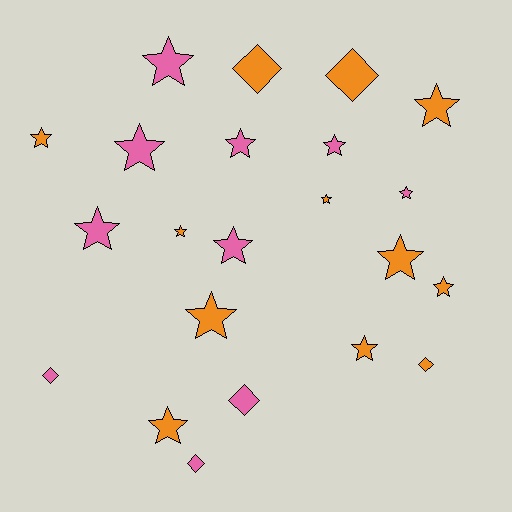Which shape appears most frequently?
Star, with 16 objects.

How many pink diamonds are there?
There are 3 pink diamonds.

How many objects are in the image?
There are 22 objects.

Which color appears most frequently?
Orange, with 12 objects.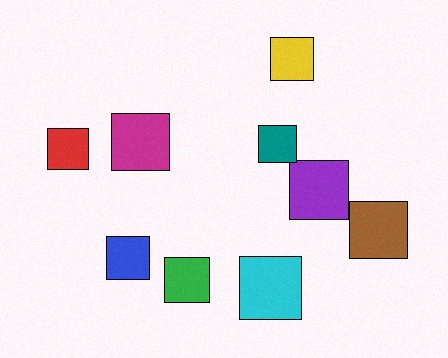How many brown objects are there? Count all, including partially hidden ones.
There is 1 brown object.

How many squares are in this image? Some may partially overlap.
There are 9 squares.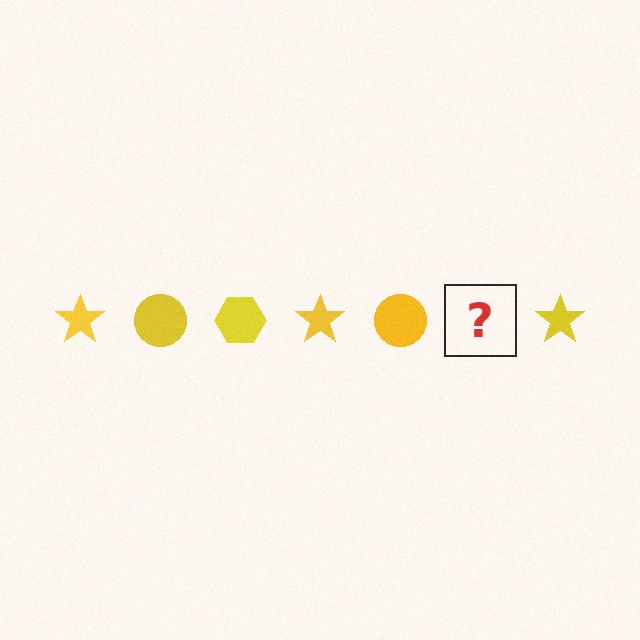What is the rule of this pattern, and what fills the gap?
The rule is that the pattern cycles through star, circle, hexagon shapes in yellow. The gap should be filled with a yellow hexagon.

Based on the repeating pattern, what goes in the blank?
The blank should be a yellow hexagon.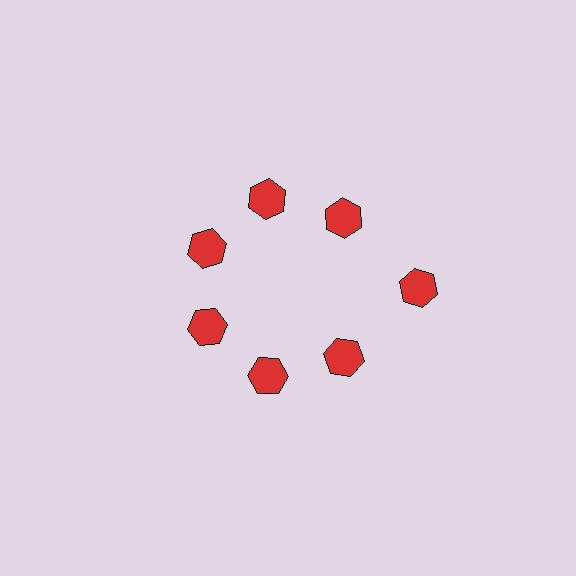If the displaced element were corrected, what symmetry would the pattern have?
It would have 7-fold rotational symmetry — the pattern would map onto itself every 51 degrees.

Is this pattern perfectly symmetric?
No. The 7 red hexagons are arranged in a ring, but one element near the 3 o'clock position is pushed outward from the center, breaking the 7-fold rotational symmetry.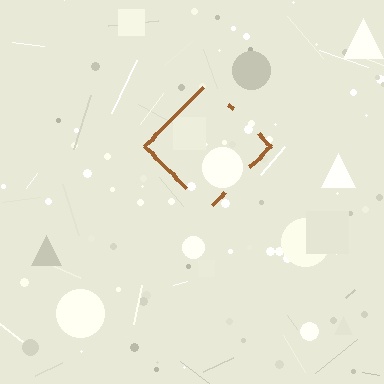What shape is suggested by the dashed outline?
The dashed outline suggests a diamond.